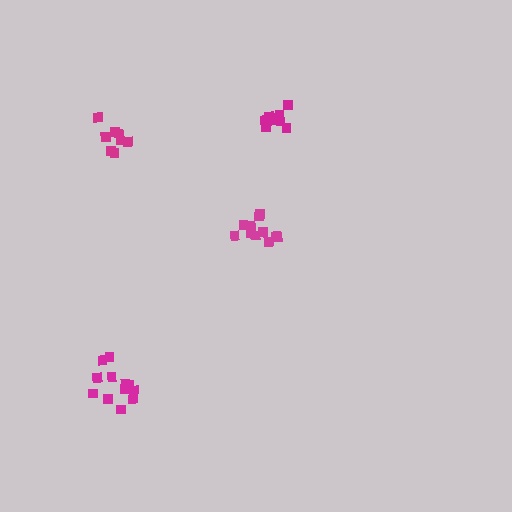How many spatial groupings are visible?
There are 4 spatial groupings.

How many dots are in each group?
Group 1: 12 dots, Group 2: 11 dots, Group 3: 9 dots, Group 4: 12 dots (44 total).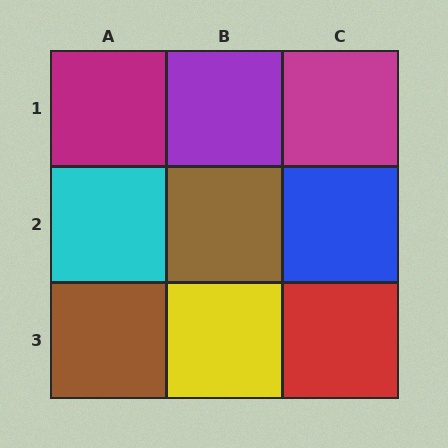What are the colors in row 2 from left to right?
Cyan, brown, blue.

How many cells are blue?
1 cell is blue.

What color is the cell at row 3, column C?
Red.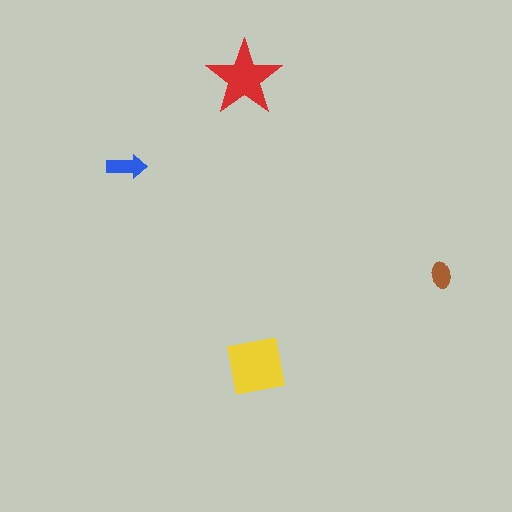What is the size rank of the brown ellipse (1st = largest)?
4th.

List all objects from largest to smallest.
The yellow square, the red star, the blue arrow, the brown ellipse.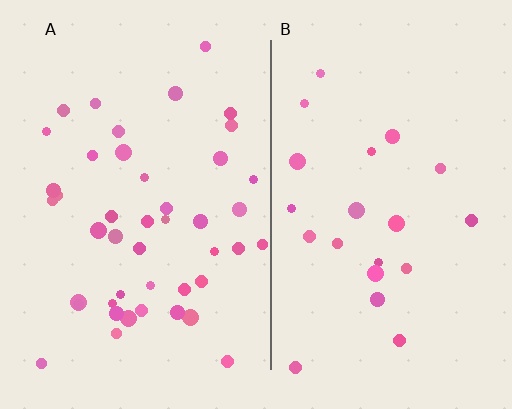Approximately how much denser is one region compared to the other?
Approximately 2.1× — region A over region B.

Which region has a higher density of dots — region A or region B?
A (the left).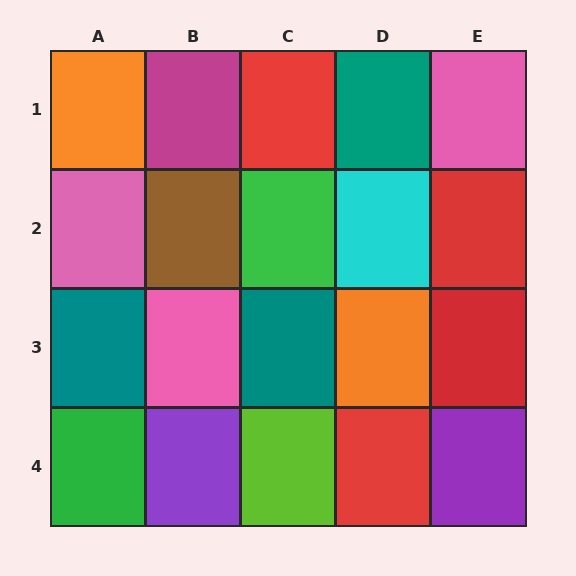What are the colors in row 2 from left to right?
Pink, brown, green, cyan, red.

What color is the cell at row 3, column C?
Teal.